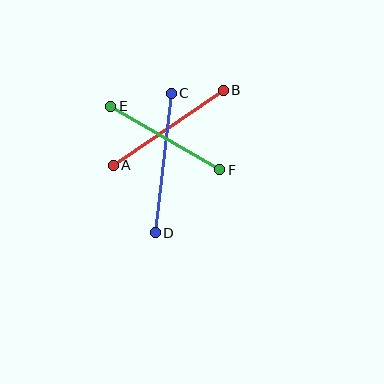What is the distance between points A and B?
The distance is approximately 133 pixels.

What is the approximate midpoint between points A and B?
The midpoint is at approximately (168, 128) pixels.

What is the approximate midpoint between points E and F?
The midpoint is at approximately (165, 138) pixels.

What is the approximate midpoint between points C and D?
The midpoint is at approximately (163, 163) pixels.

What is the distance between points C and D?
The distance is approximately 141 pixels.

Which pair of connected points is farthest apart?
Points C and D are farthest apart.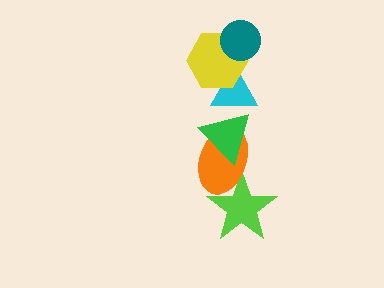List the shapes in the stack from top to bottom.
From top to bottom: the teal circle, the yellow hexagon, the cyan triangle, the green triangle, the orange ellipse, the lime star.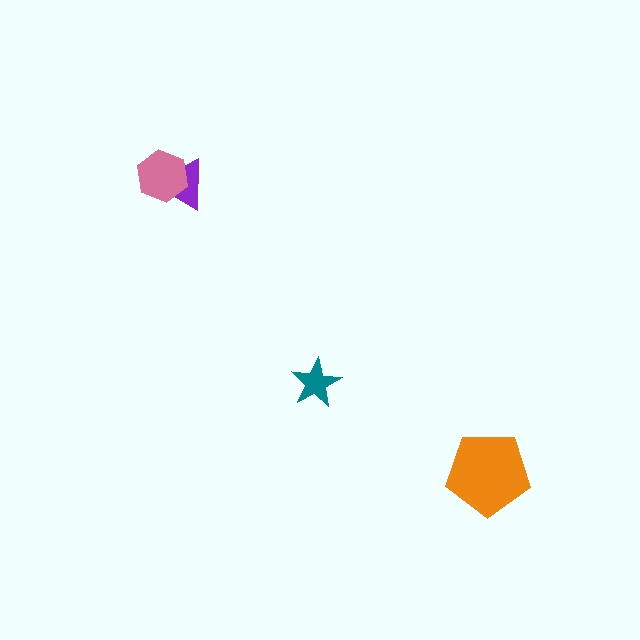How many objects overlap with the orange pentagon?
0 objects overlap with the orange pentagon.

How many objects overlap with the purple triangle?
1 object overlaps with the purple triangle.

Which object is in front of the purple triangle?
The pink hexagon is in front of the purple triangle.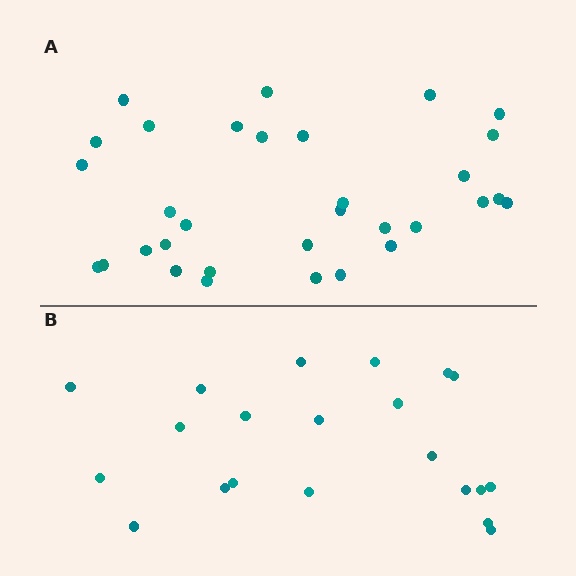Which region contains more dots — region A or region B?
Region A (the top region) has more dots.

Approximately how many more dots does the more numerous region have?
Region A has roughly 12 or so more dots than region B.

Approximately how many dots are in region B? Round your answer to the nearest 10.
About 20 dots. (The exact count is 21, which rounds to 20.)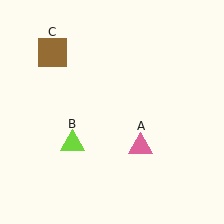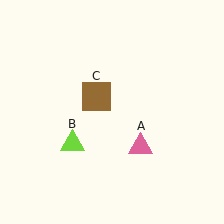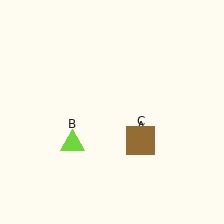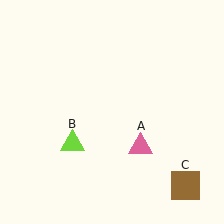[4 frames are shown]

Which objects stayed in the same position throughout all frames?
Pink triangle (object A) and lime triangle (object B) remained stationary.